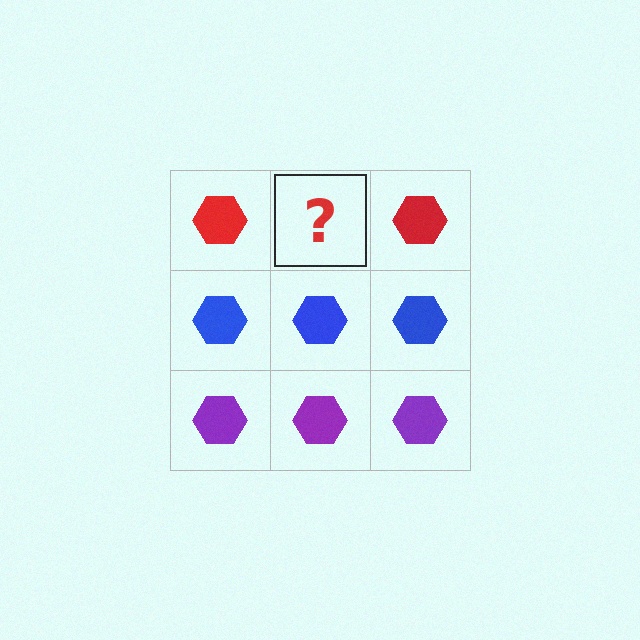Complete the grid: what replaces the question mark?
The question mark should be replaced with a red hexagon.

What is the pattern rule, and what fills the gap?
The rule is that each row has a consistent color. The gap should be filled with a red hexagon.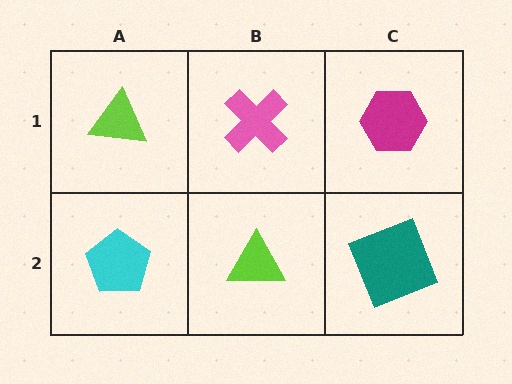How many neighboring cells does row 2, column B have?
3.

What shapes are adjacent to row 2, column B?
A pink cross (row 1, column B), a cyan pentagon (row 2, column A), a teal square (row 2, column C).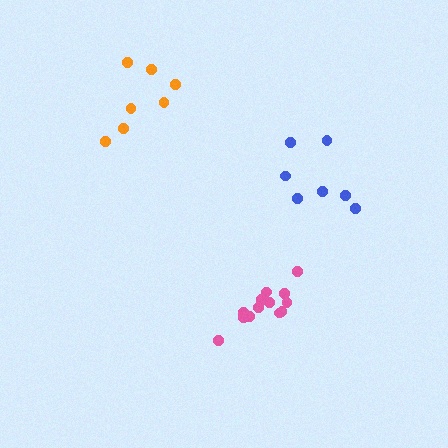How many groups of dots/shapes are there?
There are 3 groups.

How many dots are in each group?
Group 1: 13 dots, Group 2: 7 dots, Group 3: 7 dots (27 total).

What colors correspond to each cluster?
The clusters are colored: pink, blue, orange.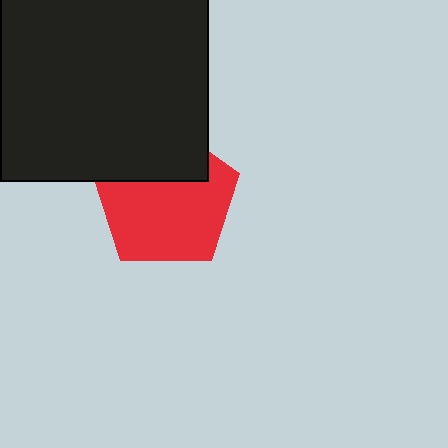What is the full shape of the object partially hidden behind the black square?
The partially hidden object is a red pentagon.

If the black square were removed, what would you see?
You would see the complete red pentagon.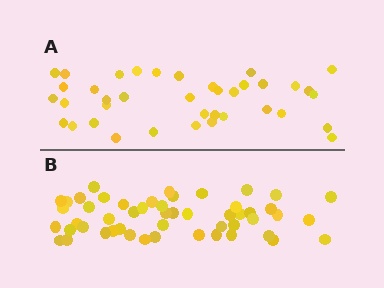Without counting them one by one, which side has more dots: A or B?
Region B (the bottom region) has more dots.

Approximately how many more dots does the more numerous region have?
Region B has approximately 15 more dots than region A.